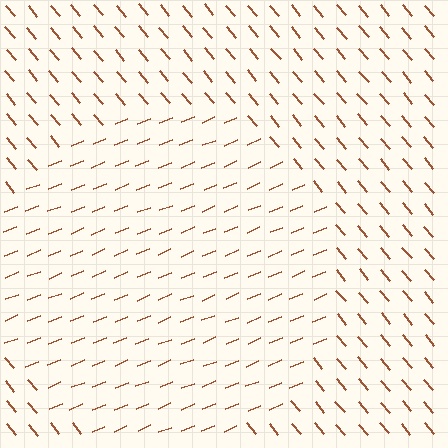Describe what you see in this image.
The image is filled with small brown line segments. A circle region in the image has lines oriented differently from the surrounding lines, creating a visible texture boundary.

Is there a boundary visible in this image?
Yes, there is a texture boundary formed by a change in line orientation.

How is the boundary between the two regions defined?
The boundary is defined purely by a change in line orientation (approximately 72 degrees difference). All lines are the same color and thickness.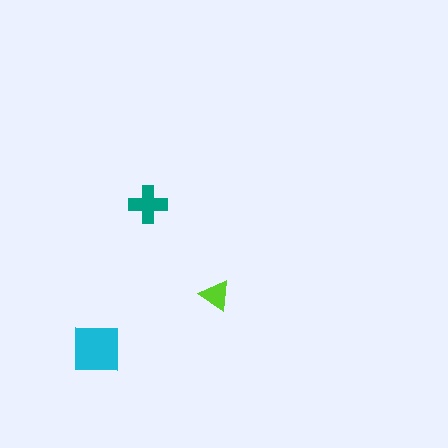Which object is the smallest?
The lime triangle.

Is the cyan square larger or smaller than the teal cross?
Larger.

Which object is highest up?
The teal cross is topmost.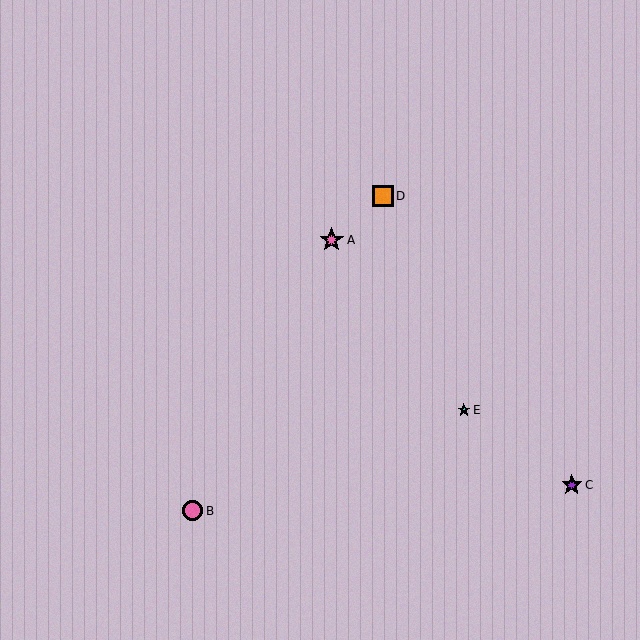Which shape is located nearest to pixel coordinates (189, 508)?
The pink circle (labeled B) at (193, 511) is nearest to that location.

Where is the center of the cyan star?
The center of the cyan star is at (464, 410).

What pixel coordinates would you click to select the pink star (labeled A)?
Click at (332, 240) to select the pink star A.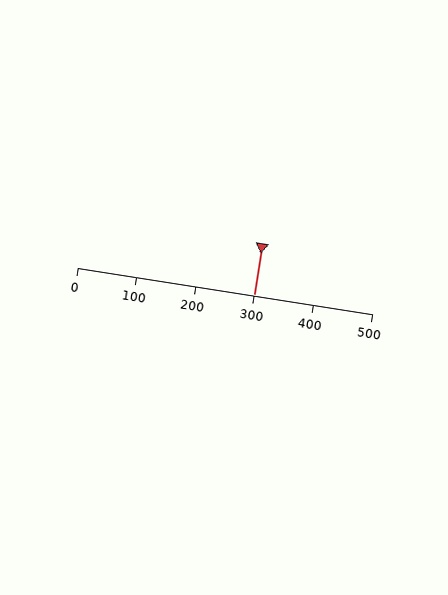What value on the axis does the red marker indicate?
The marker indicates approximately 300.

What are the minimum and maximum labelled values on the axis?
The axis runs from 0 to 500.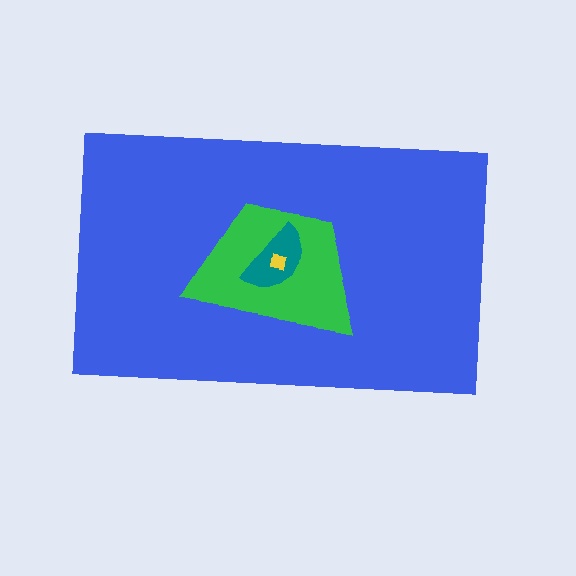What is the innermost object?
The yellow square.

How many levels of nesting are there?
4.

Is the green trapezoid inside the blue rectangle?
Yes.